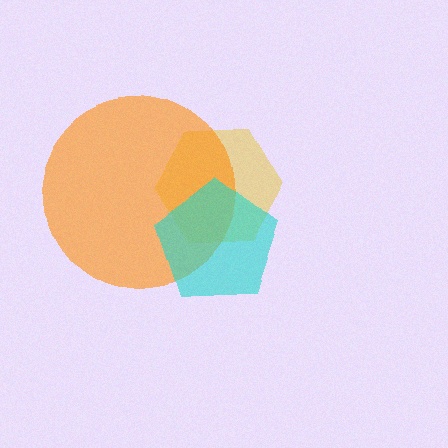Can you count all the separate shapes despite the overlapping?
Yes, there are 3 separate shapes.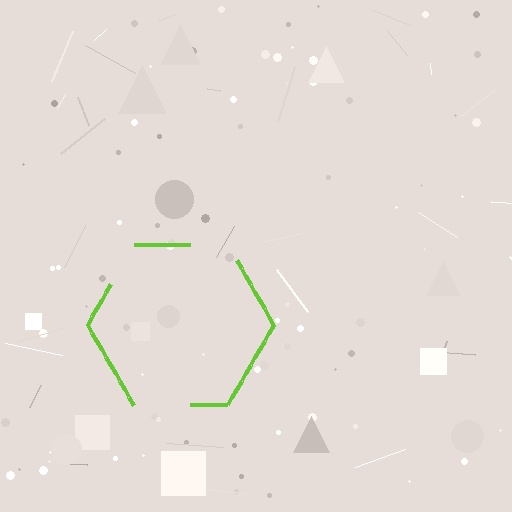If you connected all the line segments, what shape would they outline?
They would outline a hexagon.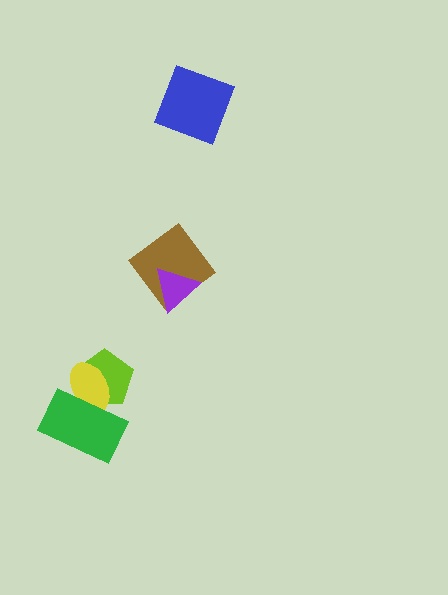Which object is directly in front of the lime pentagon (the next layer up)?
The yellow ellipse is directly in front of the lime pentagon.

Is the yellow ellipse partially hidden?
Yes, it is partially covered by another shape.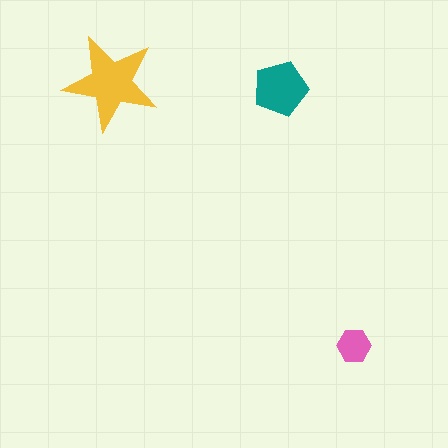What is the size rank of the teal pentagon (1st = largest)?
2nd.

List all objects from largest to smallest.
The yellow star, the teal pentagon, the pink hexagon.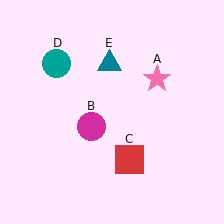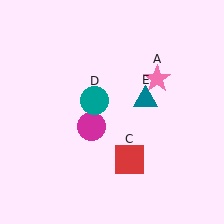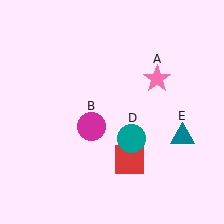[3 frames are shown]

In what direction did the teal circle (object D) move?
The teal circle (object D) moved down and to the right.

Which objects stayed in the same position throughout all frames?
Pink star (object A) and magenta circle (object B) and red square (object C) remained stationary.